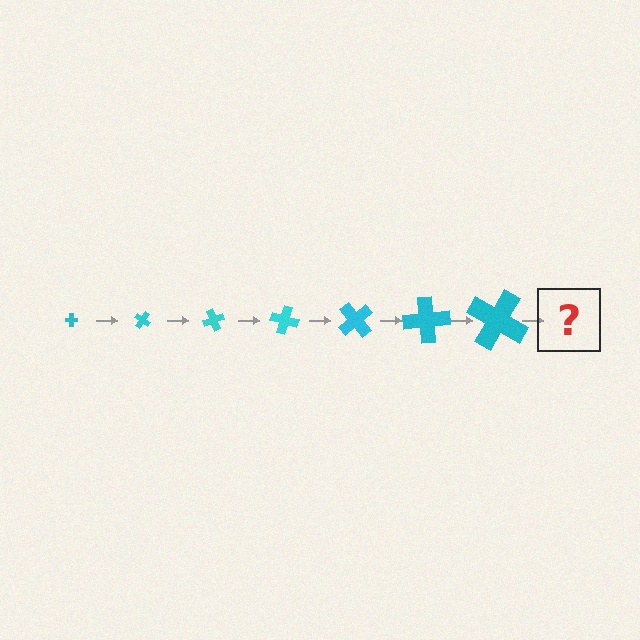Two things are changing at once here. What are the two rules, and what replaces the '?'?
The two rules are that the cross grows larger each step and it rotates 35 degrees each step. The '?' should be a cross, larger than the previous one and rotated 245 degrees from the start.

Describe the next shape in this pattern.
It should be a cross, larger than the previous one and rotated 245 degrees from the start.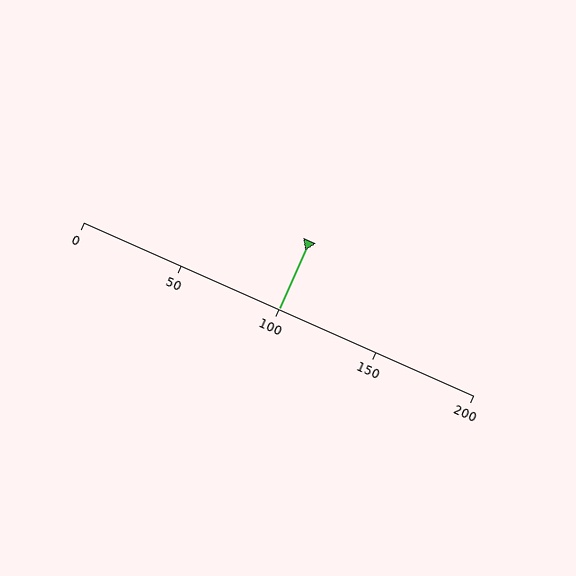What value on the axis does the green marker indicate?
The marker indicates approximately 100.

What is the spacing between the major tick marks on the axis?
The major ticks are spaced 50 apart.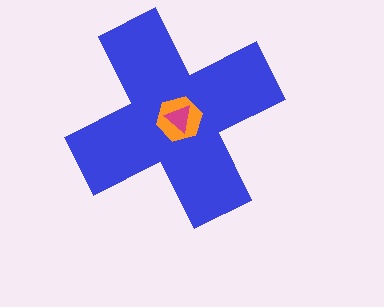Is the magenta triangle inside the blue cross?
Yes.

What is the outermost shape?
The blue cross.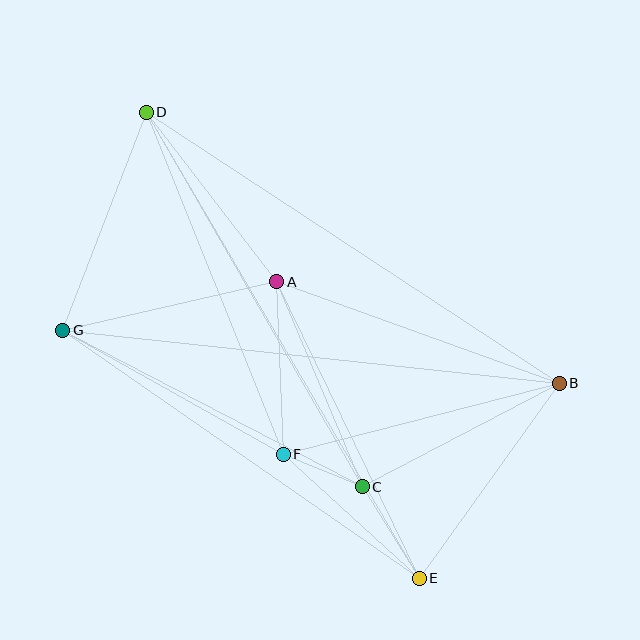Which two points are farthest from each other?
Points D and E are farthest from each other.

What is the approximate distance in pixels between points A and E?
The distance between A and E is approximately 329 pixels.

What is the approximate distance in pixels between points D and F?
The distance between D and F is approximately 368 pixels.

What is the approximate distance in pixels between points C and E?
The distance between C and E is approximately 108 pixels.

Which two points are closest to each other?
Points C and F are closest to each other.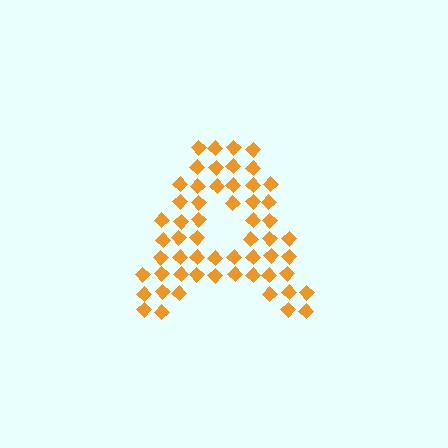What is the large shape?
The large shape is the letter A.